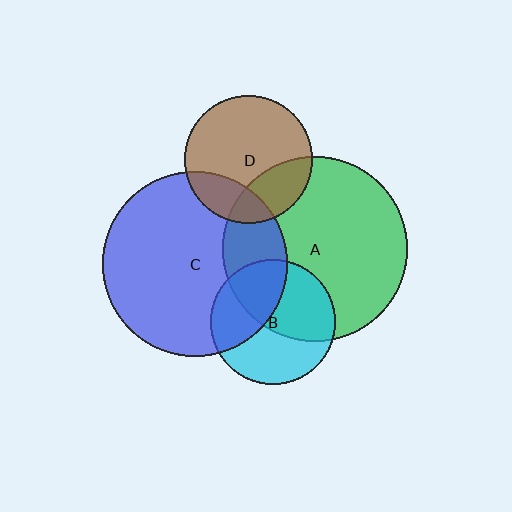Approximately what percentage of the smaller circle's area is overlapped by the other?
Approximately 50%.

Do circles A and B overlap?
Yes.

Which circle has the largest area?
Circle A (green).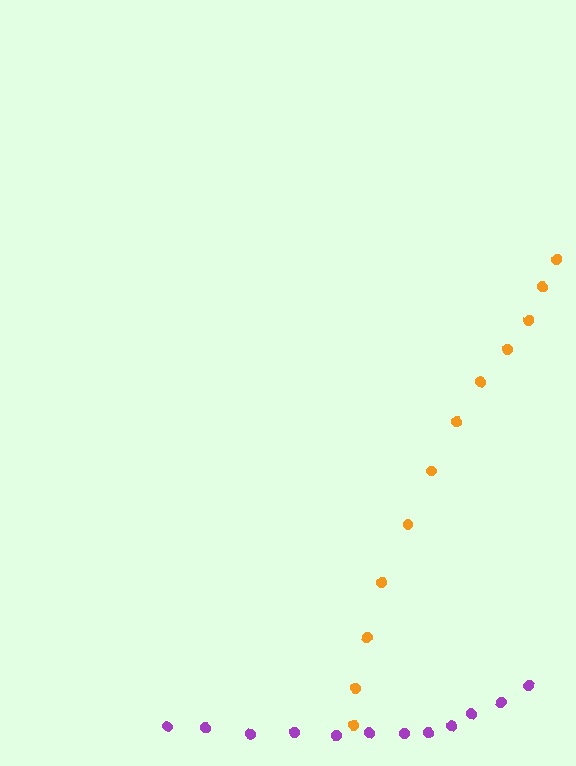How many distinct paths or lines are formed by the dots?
There are 2 distinct paths.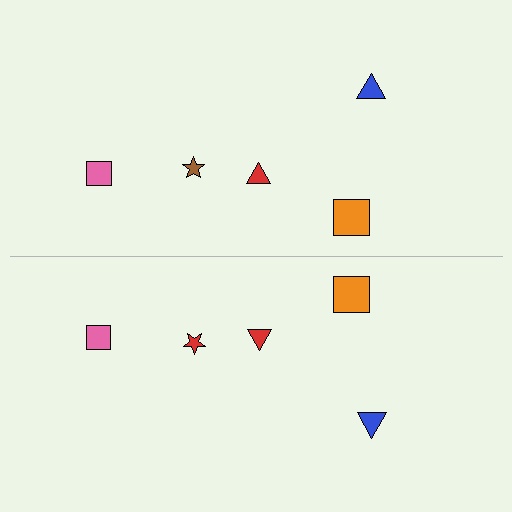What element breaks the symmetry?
The red star on the bottom side breaks the symmetry — its mirror counterpart is brown.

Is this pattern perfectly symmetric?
No, the pattern is not perfectly symmetric. The red star on the bottom side breaks the symmetry — its mirror counterpart is brown.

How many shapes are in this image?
There are 10 shapes in this image.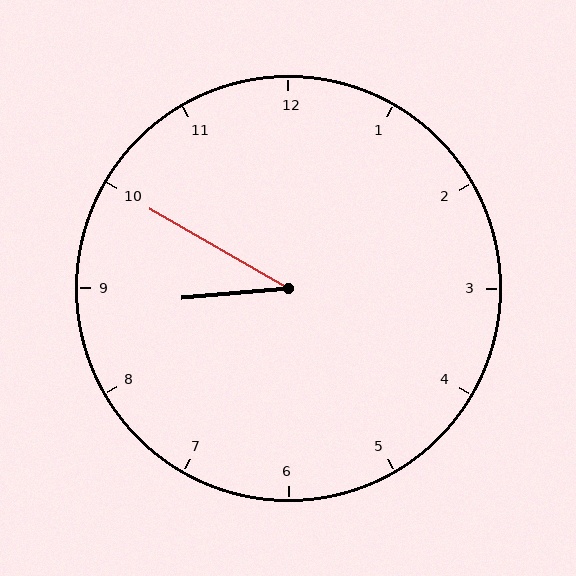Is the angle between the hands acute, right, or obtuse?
It is acute.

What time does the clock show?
8:50.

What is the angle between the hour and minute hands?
Approximately 35 degrees.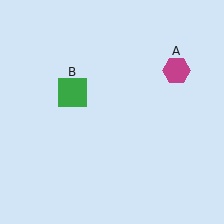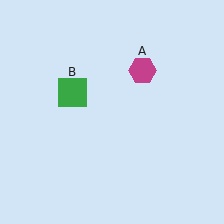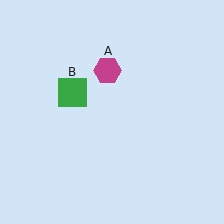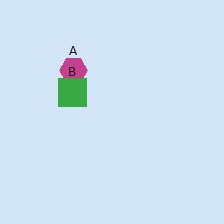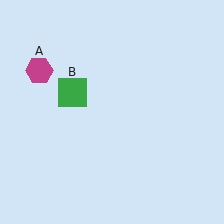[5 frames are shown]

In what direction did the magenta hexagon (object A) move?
The magenta hexagon (object A) moved left.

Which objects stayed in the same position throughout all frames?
Green square (object B) remained stationary.